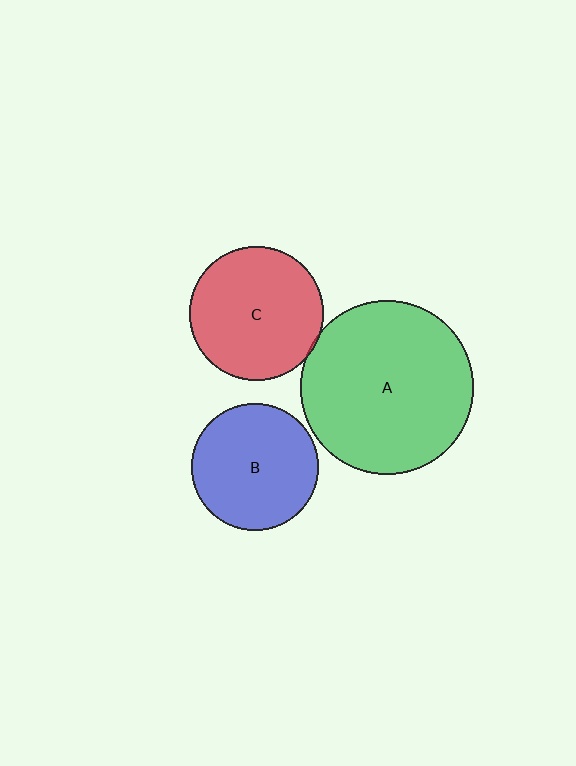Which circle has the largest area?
Circle A (green).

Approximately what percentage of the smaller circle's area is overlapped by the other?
Approximately 5%.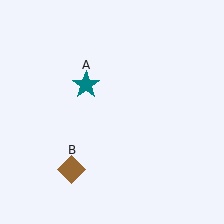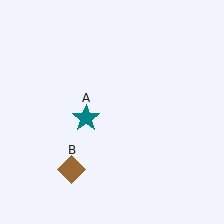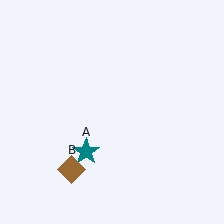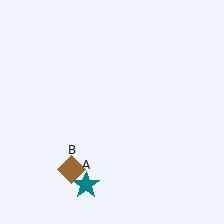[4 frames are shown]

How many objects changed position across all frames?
1 object changed position: teal star (object A).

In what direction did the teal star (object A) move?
The teal star (object A) moved down.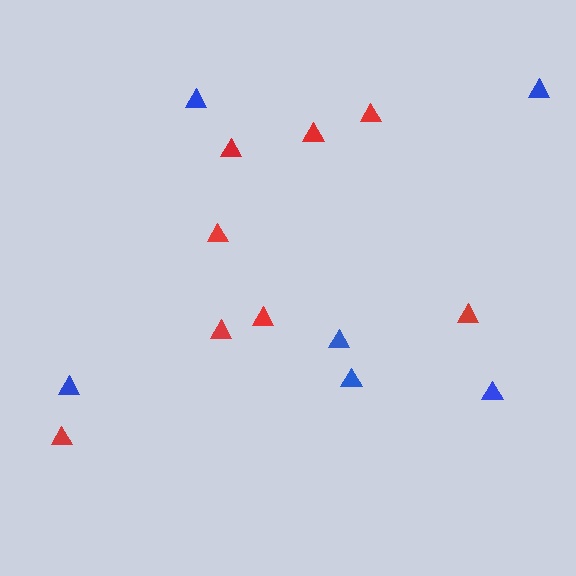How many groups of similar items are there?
There are 2 groups: one group of blue triangles (6) and one group of red triangles (8).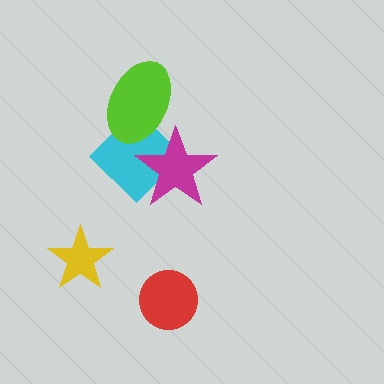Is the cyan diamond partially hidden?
Yes, it is partially covered by another shape.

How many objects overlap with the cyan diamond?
2 objects overlap with the cyan diamond.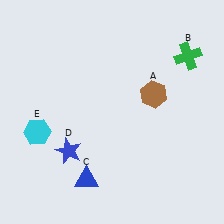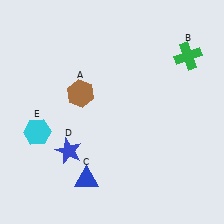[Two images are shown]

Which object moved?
The brown hexagon (A) moved left.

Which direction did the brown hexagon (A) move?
The brown hexagon (A) moved left.